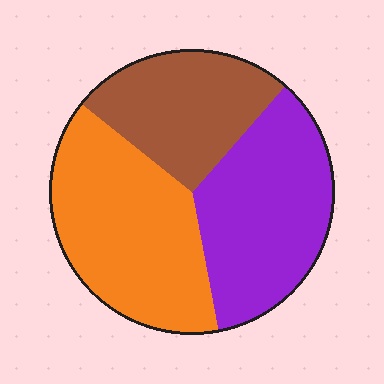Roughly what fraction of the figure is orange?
Orange takes up about two fifths (2/5) of the figure.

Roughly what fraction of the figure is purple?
Purple covers about 35% of the figure.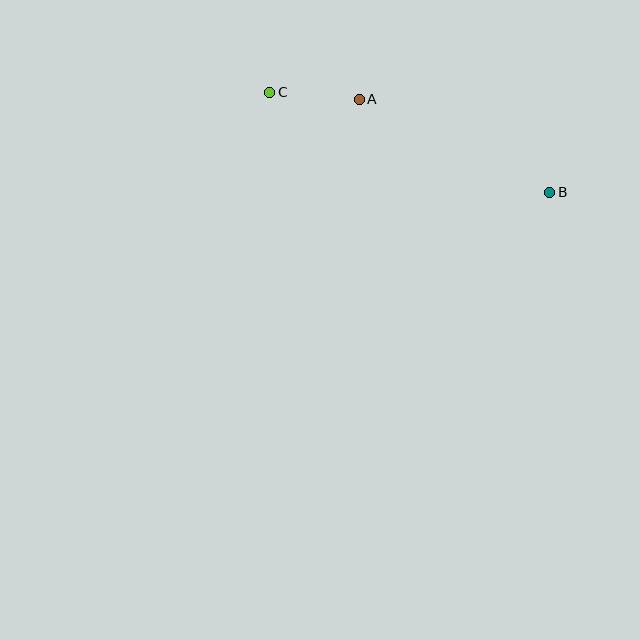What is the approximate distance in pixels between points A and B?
The distance between A and B is approximately 212 pixels.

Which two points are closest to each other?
Points A and C are closest to each other.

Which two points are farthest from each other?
Points B and C are farthest from each other.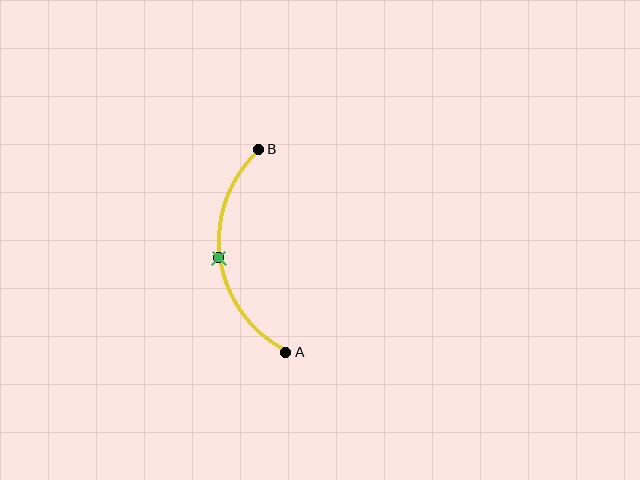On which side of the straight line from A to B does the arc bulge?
The arc bulges to the left of the straight line connecting A and B.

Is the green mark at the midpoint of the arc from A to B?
Yes. The green mark lies on the arc at equal arc-length from both A and B — it is the arc midpoint.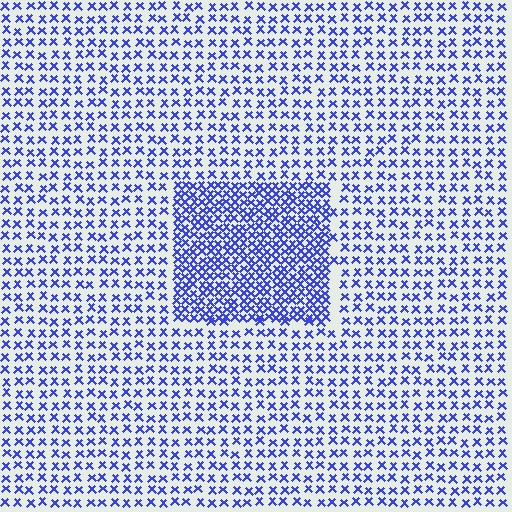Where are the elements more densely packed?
The elements are more densely packed inside the rectangle boundary.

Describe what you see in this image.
The image contains small blue elements arranged at two different densities. A rectangle-shaped region is visible where the elements are more densely packed than the surrounding area.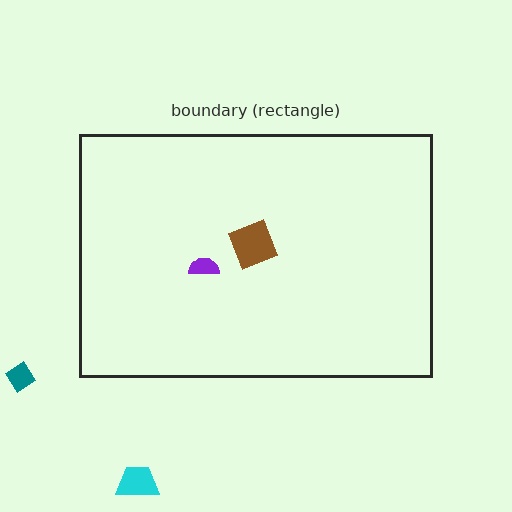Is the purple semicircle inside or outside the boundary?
Inside.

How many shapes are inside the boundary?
2 inside, 2 outside.